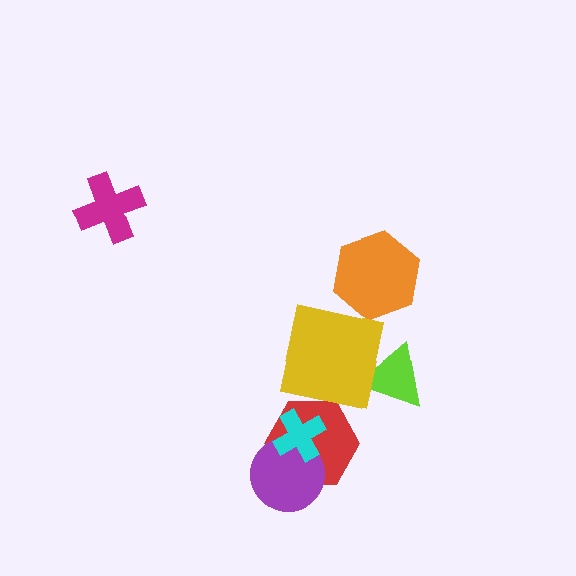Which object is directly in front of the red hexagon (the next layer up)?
The purple circle is directly in front of the red hexagon.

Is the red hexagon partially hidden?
Yes, it is partially covered by another shape.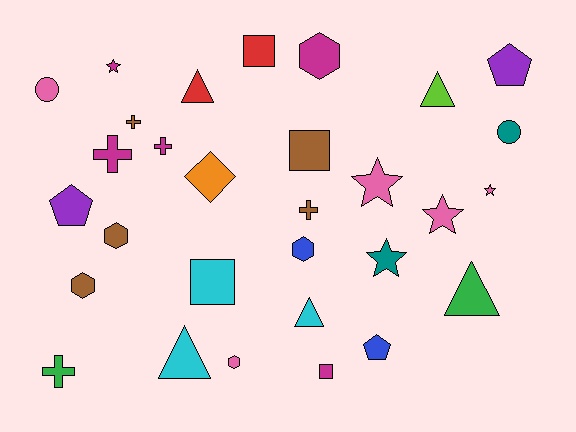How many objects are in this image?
There are 30 objects.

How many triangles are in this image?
There are 5 triangles.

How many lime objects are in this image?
There is 1 lime object.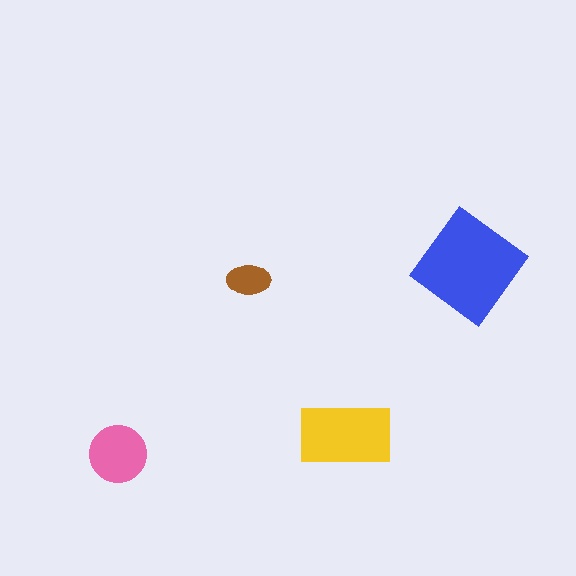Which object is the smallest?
The brown ellipse.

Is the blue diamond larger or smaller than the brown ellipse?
Larger.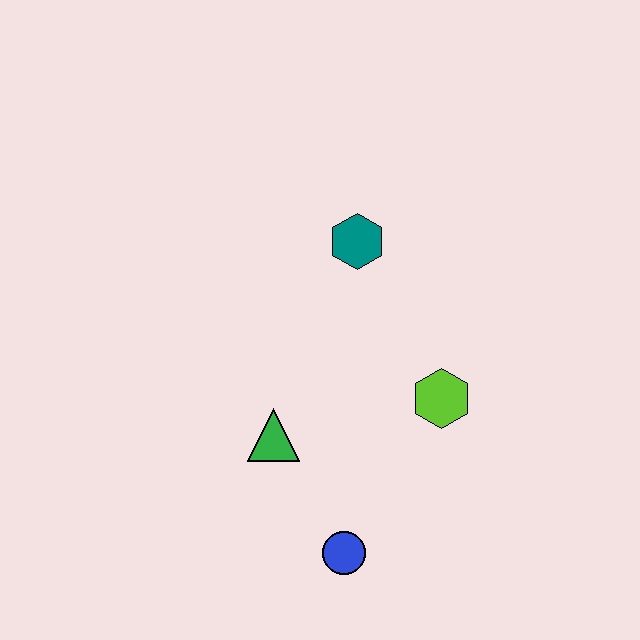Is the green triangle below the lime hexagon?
Yes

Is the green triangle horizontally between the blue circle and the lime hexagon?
No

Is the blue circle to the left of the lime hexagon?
Yes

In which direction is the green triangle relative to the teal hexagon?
The green triangle is below the teal hexagon.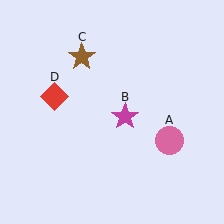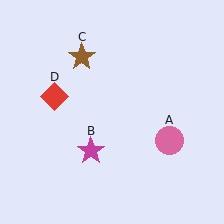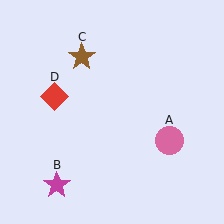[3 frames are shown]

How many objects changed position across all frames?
1 object changed position: magenta star (object B).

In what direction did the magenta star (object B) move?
The magenta star (object B) moved down and to the left.